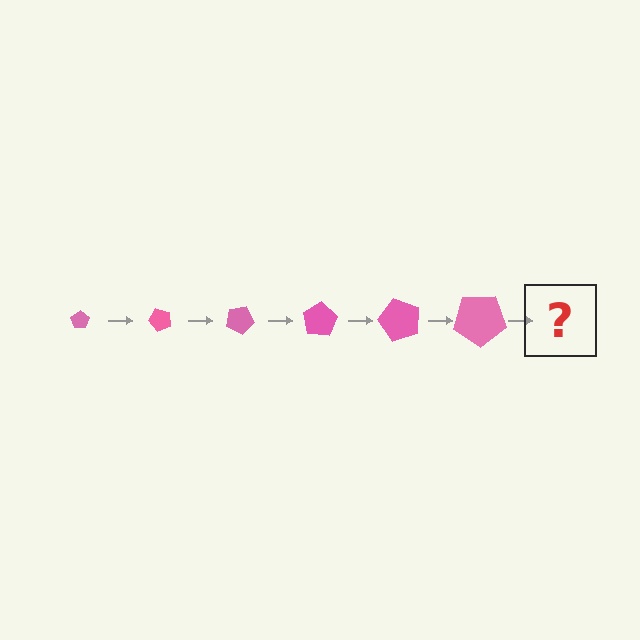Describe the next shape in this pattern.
It should be a pentagon, larger than the previous one and rotated 300 degrees from the start.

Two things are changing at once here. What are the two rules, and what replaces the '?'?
The two rules are that the pentagon grows larger each step and it rotates 50 degrees each step. The '?' should be a pentagon, larger than the previous one and rotated 300 degrees from the start.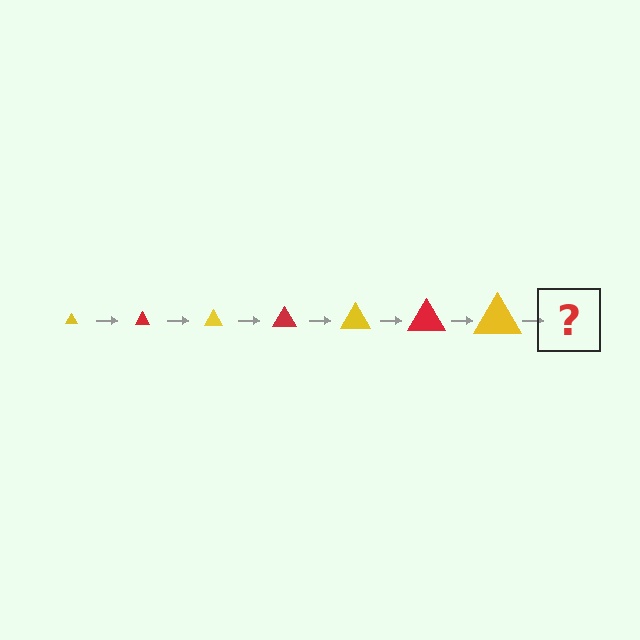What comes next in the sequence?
The next element should be a red triangle, larger than the previous one.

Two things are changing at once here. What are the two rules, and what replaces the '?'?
The two rules are that the triangle grows larger each step and the color cycles through yellow and red. The '?' should be a red triangle, larger than the previous one.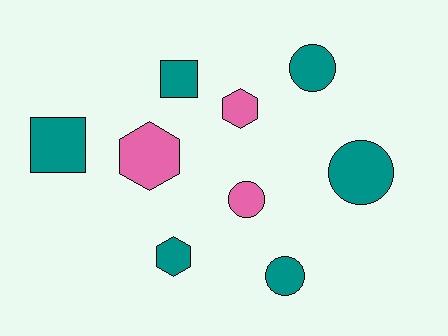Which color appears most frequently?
Teal, with 6 objects.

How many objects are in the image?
There are 9 objects.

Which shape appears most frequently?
Circle, with 4 objects.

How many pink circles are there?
There is 1 pink circle.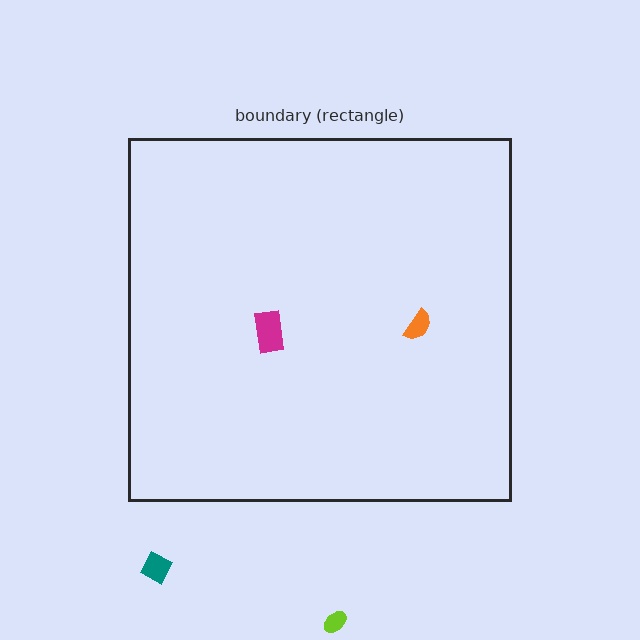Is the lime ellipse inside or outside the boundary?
Outside.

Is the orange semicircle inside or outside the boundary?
Inside.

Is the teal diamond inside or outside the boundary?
Outside.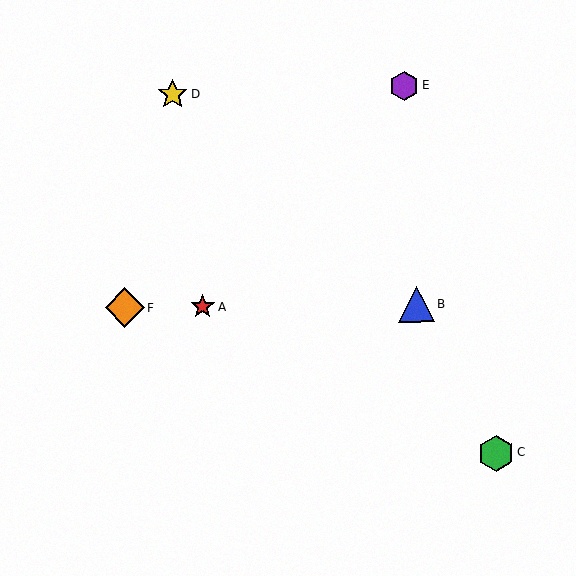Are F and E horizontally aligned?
No, F is at y≈307 and E is at y≈86.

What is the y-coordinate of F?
Object F is at y≈307.